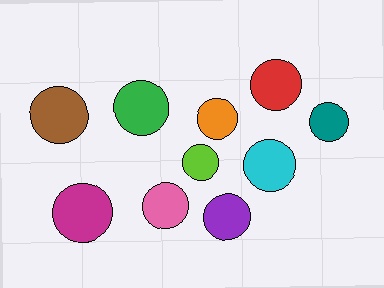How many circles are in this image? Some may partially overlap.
There are 10 circles.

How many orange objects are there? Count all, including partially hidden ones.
There is 1 orange object.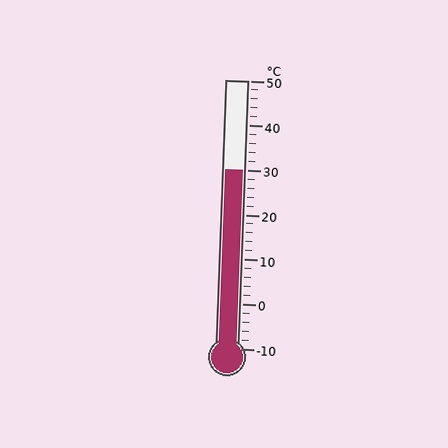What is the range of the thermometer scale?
The thermometer scale ranges from -10°C to 50°C.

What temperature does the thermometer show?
The thermometer shows approximately 30°C.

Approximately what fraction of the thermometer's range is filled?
The thermometer is filled to approximately 65% of its range.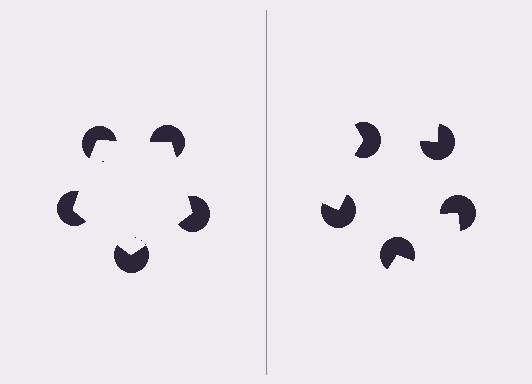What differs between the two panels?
The pac-man discs are positioned identically on both sides; only the wedge orientations differ. On the left they align to a pentagon; on the right they are misaligned.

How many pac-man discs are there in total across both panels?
10 — 5 on each side.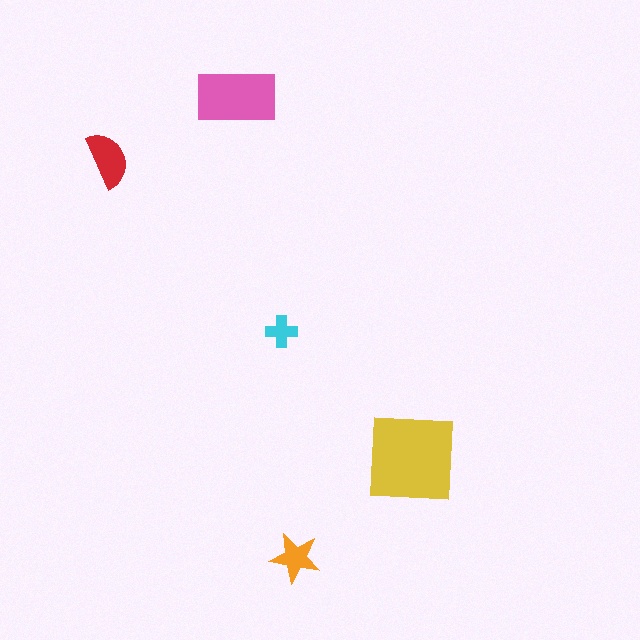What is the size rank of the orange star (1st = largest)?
4th.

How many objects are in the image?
There are 5 objects in the image.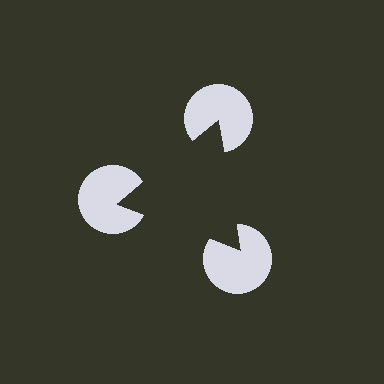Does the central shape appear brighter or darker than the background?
It typically appears slightly darker than the background, even though no actual brightness change is drawn.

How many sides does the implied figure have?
3 sides.